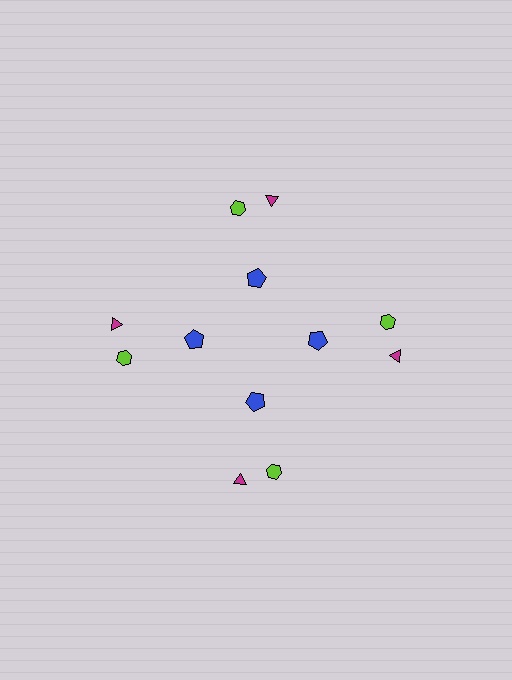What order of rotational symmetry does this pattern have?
This pattern has 4-fold rotational symmetry.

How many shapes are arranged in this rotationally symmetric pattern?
There are 12 shapes, arranged in 4 groups of 3.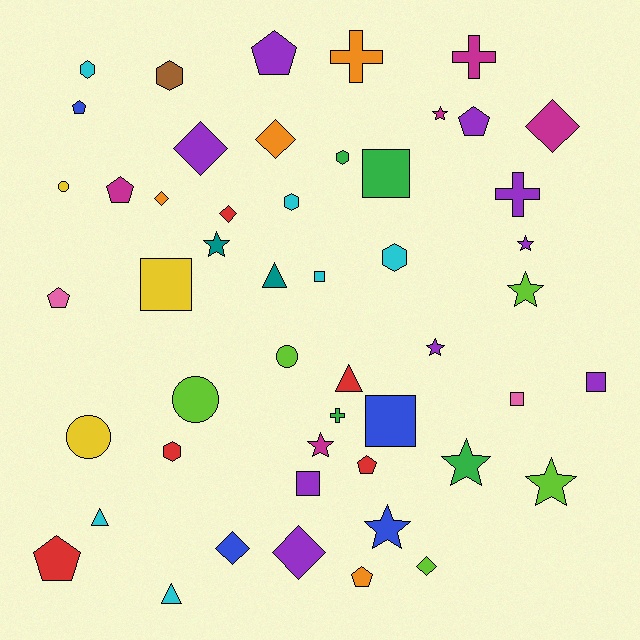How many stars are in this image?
There are 9 stars.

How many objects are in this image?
There are 50 objects.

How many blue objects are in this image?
There are 4 blue objects.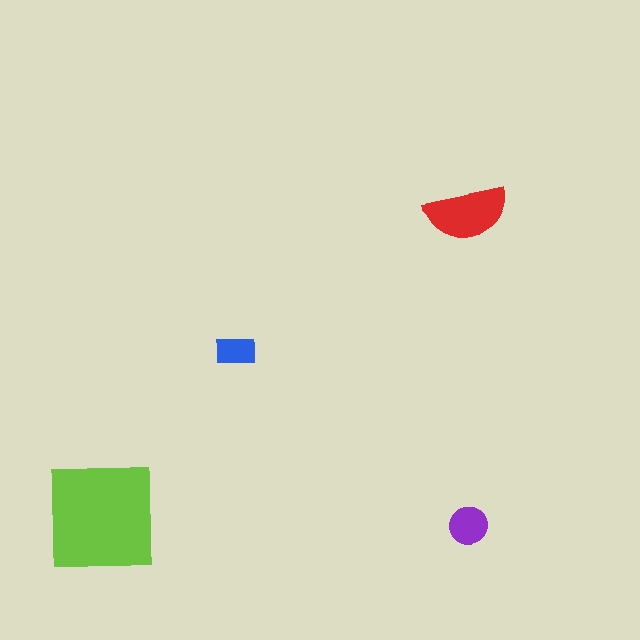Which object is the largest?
The lime square.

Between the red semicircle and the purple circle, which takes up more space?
The red semicircle.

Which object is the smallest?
The blue rectangle.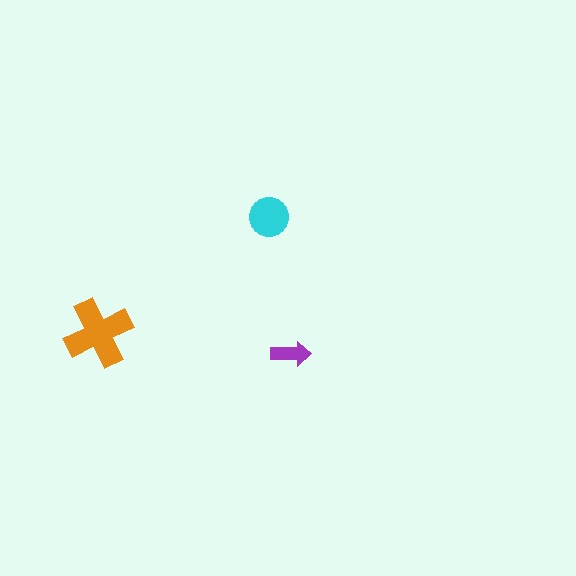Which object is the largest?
The orange cross.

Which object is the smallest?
The purple arrow.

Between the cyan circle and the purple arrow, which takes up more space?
The cyan circle.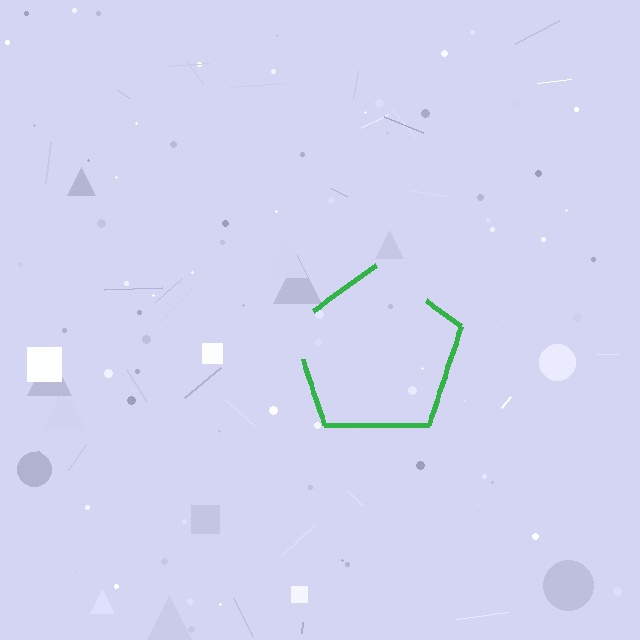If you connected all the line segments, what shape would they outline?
They would outline a pentagon.